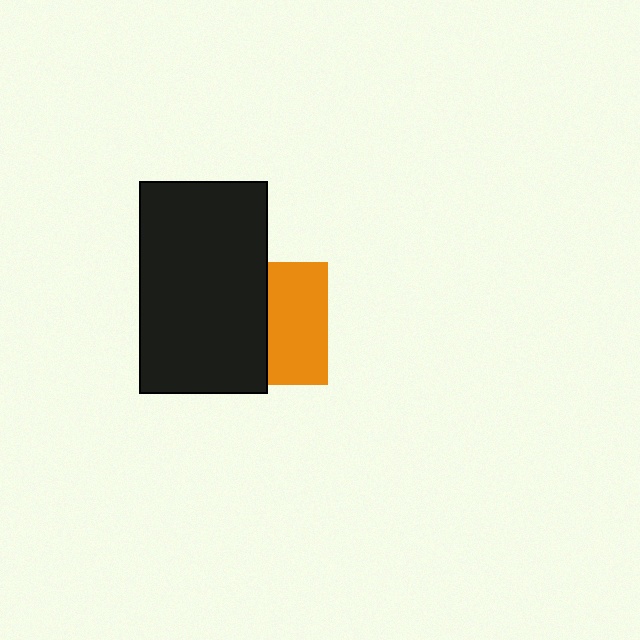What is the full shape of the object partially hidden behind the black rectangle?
The partially hidden object is an orange square.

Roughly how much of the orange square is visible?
About half of it is visible (roughly 49%).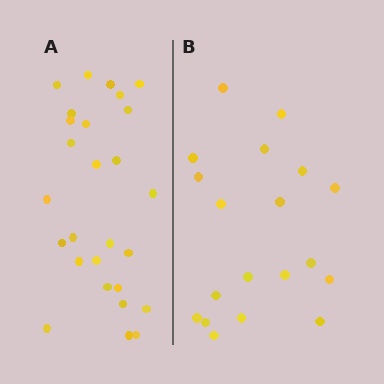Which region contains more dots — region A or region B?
Region A (the left region) has more dots.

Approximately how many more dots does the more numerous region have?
Region A has roughly 8 or so more dots than region B.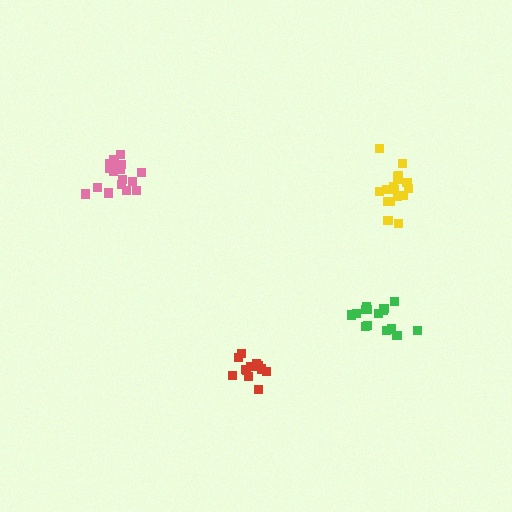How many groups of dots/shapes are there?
There are 4 groups.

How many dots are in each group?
Group 1: 17 dots, Group 2: 12 dots, Group 3: 17 dots, Group 4: 15 dots (61 total).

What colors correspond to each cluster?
The clusters are colored: yellow, red, pink, green.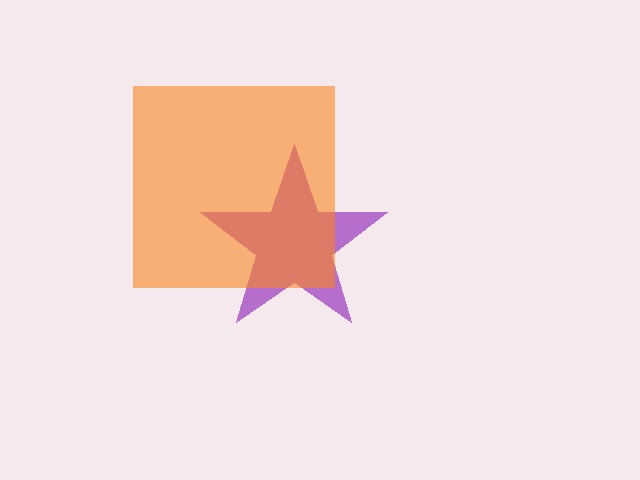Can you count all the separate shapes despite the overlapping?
Yes, there are 2 separate shapes.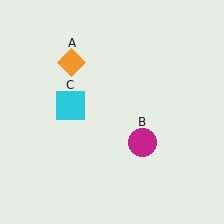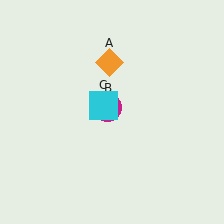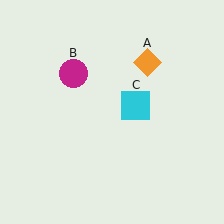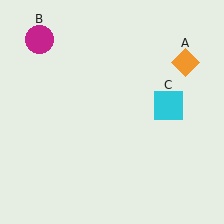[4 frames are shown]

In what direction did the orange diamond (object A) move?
The orange diamond (object A) moved right.